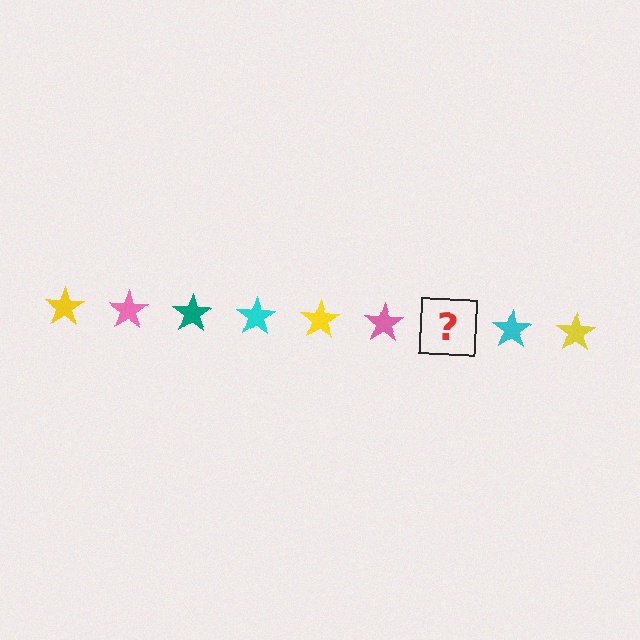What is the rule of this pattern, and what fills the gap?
The rule is that the pattern cycles through yellow, pink, teal, cyan stars. The gap should be filled with a teal star.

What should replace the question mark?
The question mark should be replaced with a teal star.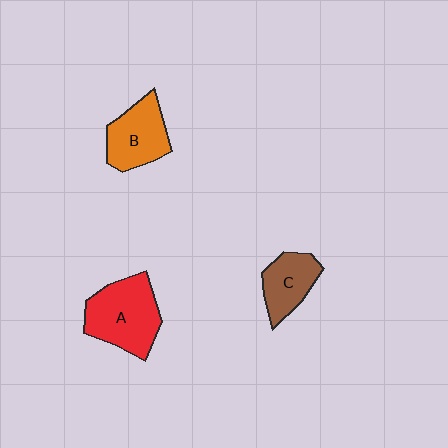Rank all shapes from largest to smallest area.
From largest to smallest: A (red), B (orange), C (brown).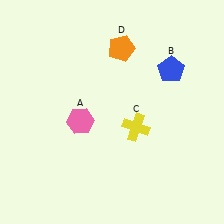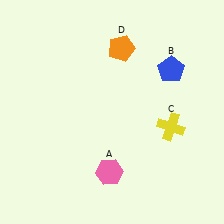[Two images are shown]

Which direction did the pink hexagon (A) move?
The pink hexagon (A) moved down.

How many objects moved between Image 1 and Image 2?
2 objects moved between the two images.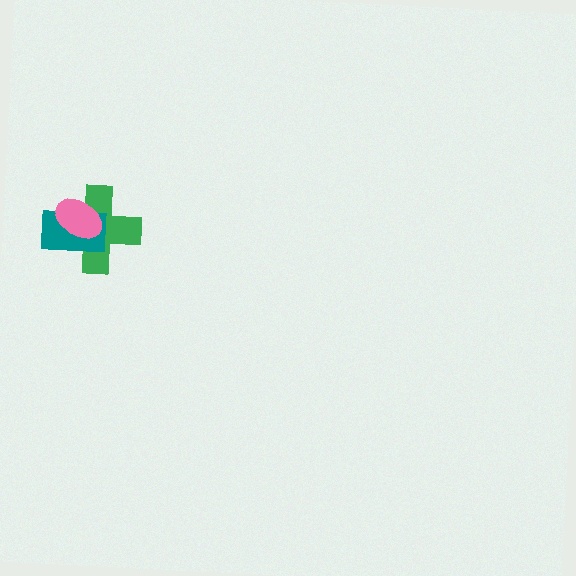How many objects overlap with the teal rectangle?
2 objects overlap with the teal rectangle.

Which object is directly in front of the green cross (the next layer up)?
The teal rectangle is directly in front of the green cross.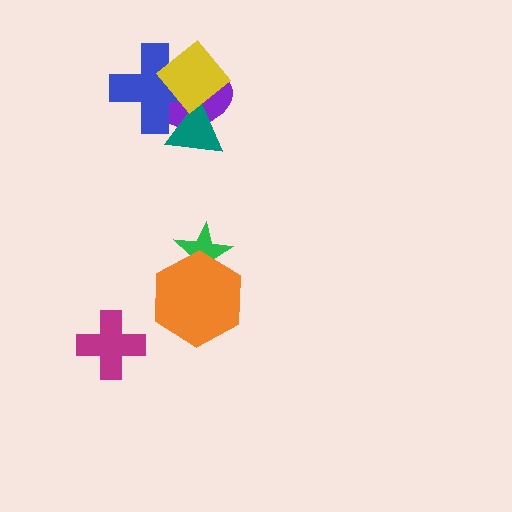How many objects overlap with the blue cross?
3 objects overlap with the blue cross.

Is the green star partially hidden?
Yes, it is partially covered by another shape.